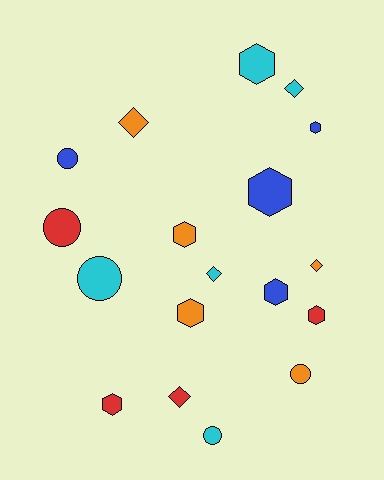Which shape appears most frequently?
Hexagon, with 8 objects.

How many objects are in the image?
There are 18 objects.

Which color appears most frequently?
Orange, with 5 objects.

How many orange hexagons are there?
There are 2 orange hexagons.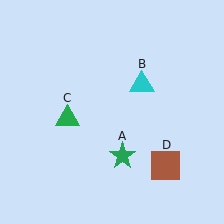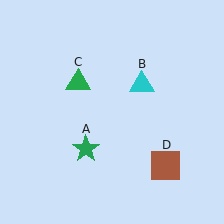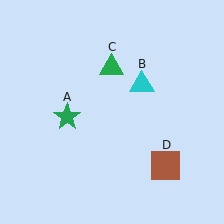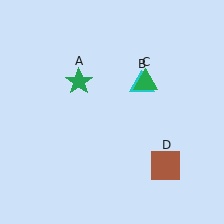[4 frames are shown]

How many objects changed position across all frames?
2 objects changed position: green star (object A), green triangle (object C).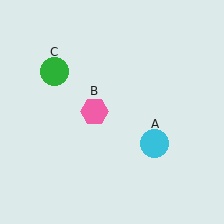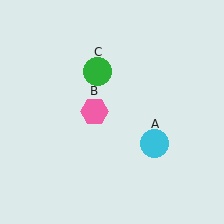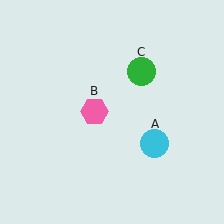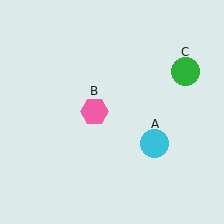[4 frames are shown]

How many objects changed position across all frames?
1 object changed position: green circle (object C).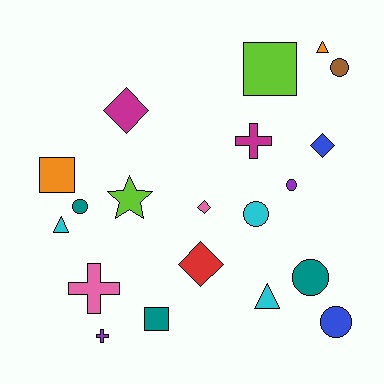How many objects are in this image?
There are 20 objects.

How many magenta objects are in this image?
There are 2 magenta objects.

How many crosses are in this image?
There are 3 crosses.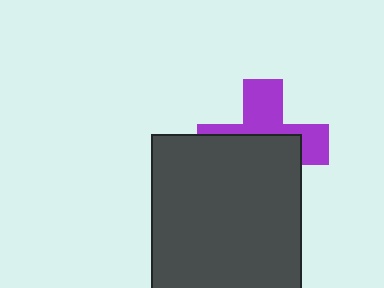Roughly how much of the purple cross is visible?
A small part of it is visible (roughly 43%).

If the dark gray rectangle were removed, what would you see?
You would see the complete purple cross.